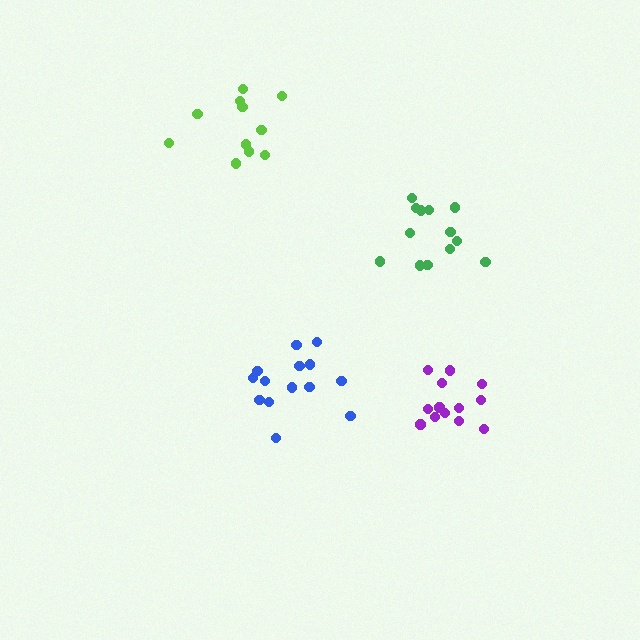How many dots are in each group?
Group 1: 13 dots, Group 2: 13 dots, Group 3: 14 dots, Group 4: 11 dots (51 total).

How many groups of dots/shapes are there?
There are 4 groups.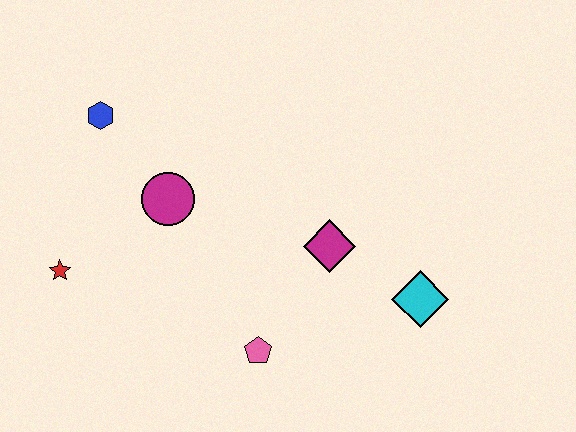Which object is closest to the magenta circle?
The blue hexagon is closest to the magenta circle.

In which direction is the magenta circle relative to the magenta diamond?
The magenta circle is to the left of the magenta diamond.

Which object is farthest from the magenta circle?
The cyan diamond is farthest from the magenta circle.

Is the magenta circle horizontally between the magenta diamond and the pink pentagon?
No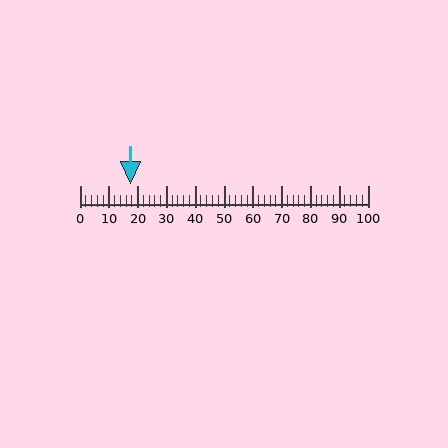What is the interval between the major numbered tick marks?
The major tick marks are spaced 10 units apart.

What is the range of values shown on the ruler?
The ruler shows values from 0 to 100.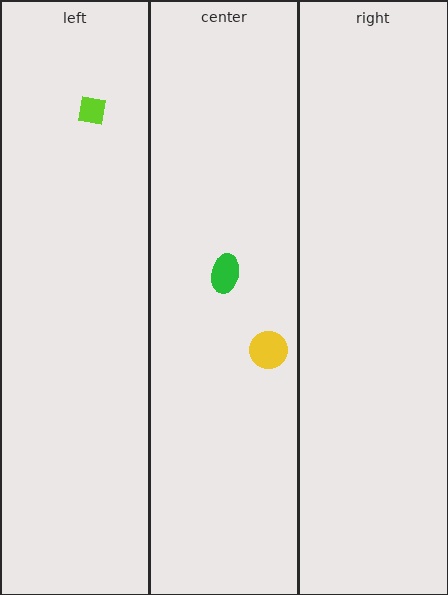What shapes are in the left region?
The lime square.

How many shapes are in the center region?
2.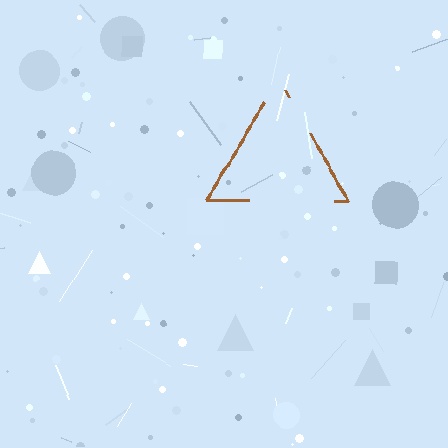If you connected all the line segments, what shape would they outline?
They would outline a triangle.